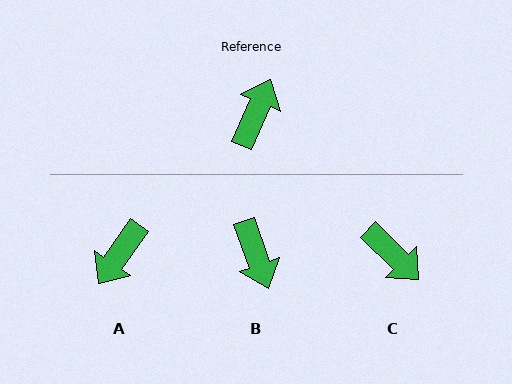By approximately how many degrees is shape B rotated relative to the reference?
Approximately 137 degrees clockwise.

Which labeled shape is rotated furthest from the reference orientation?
A, about 169 degrees away.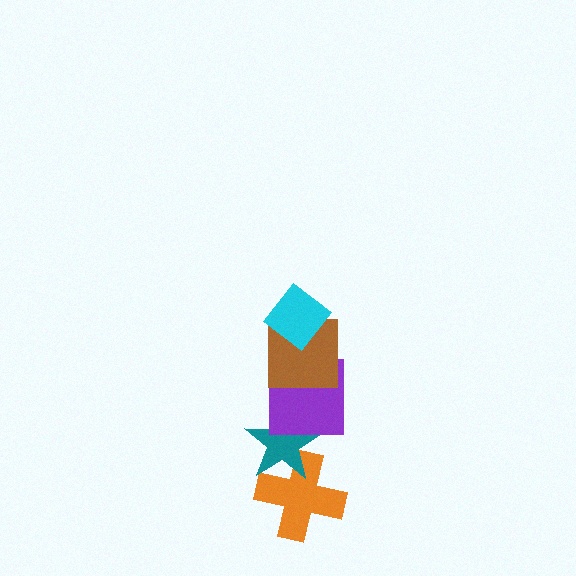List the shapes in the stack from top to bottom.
From top to bottom: the cyan diamond, the brown square, the purple square, the teal star, the orange cross.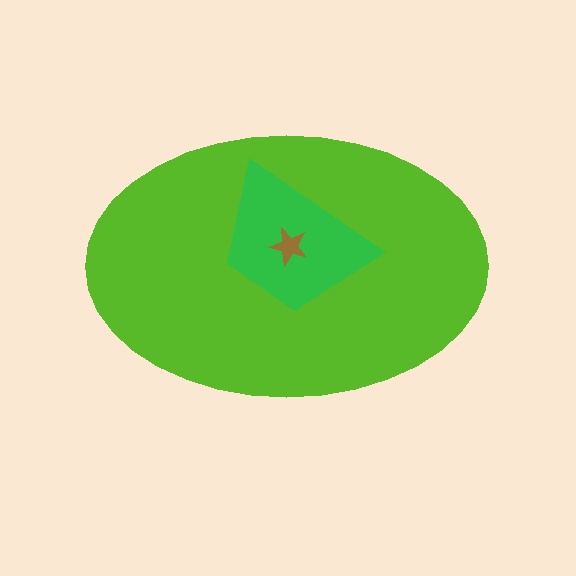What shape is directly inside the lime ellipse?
The green trapezoid.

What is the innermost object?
The brown star.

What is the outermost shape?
The lime ellipse.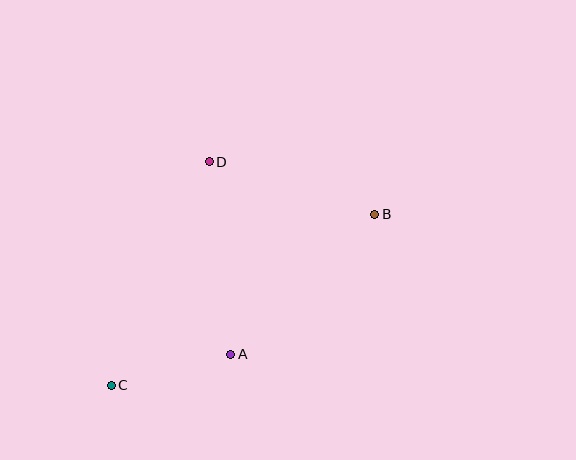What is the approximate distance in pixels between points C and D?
The distance between C and D is approximately 244 pixels.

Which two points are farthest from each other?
Points B and C are farthest from each other.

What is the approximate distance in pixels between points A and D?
The distance between A and D is approximately 194 pixels.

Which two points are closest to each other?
Points A and C are closest to each other.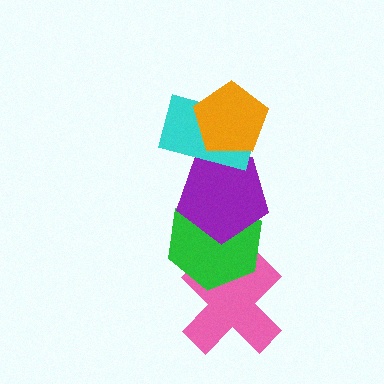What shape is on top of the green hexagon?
The purple pentagon is on top of the green hexagon.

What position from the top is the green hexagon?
The green hexagon is 4th from the top.